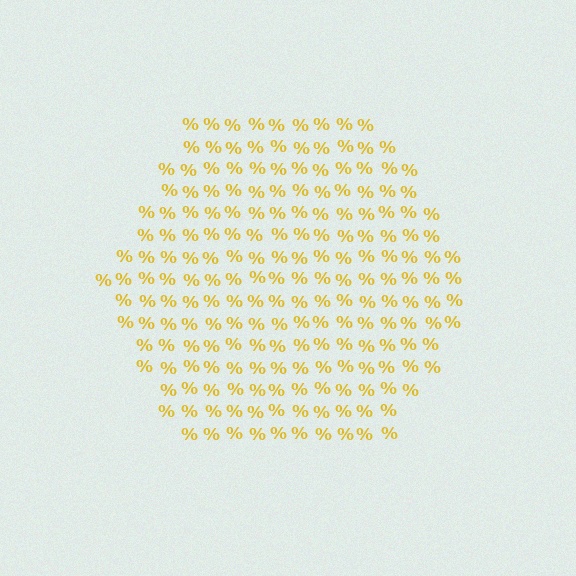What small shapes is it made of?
It is made of small percent signs.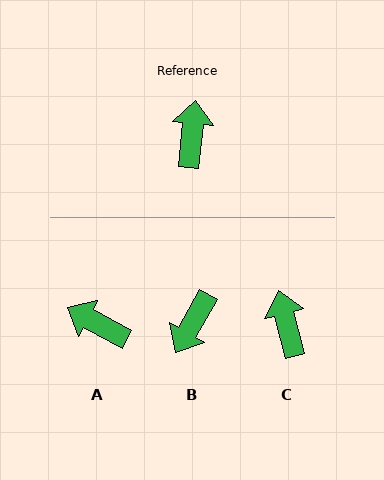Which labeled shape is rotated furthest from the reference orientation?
B, about 156 degrees away.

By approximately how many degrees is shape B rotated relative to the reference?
Approximately 156 degrees counter-clockwise.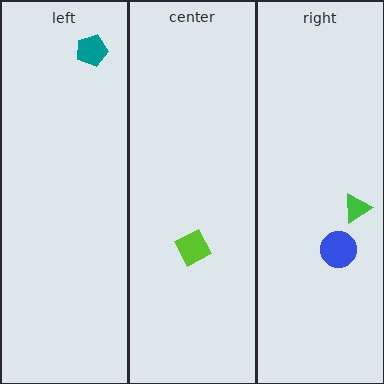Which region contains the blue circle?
The right region.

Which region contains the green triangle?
The right region.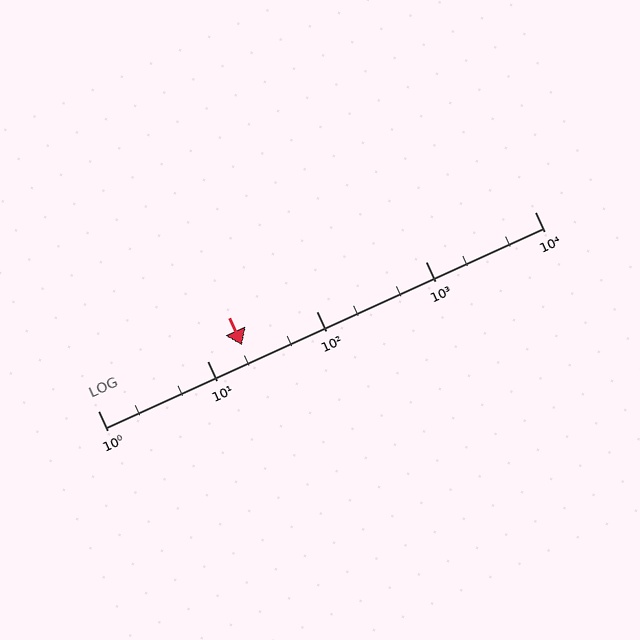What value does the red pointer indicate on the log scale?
The pointer indicates approximately 21.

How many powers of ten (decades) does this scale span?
The scale spans 4 decades, from 1 to 10000.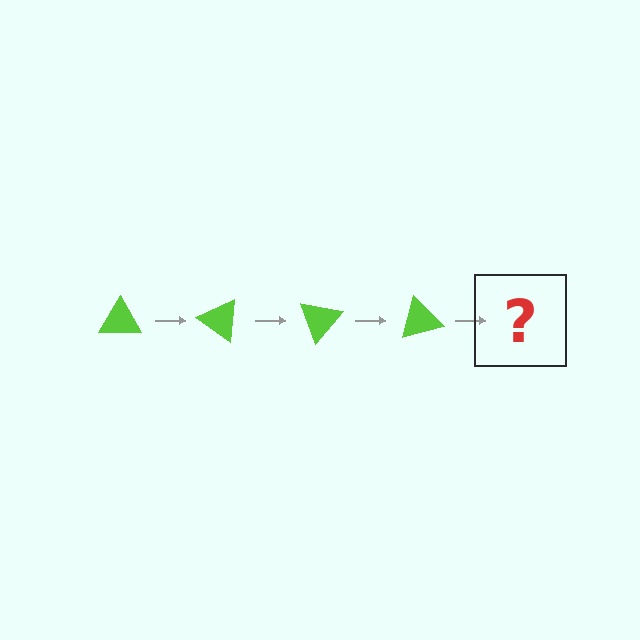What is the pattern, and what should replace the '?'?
The pattern is that the triangle rotates 35 degrees each step. The '?' should be a lime triangle rotated 140 degrees.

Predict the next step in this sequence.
The next step is a lime triangle rotated 140 degrees.